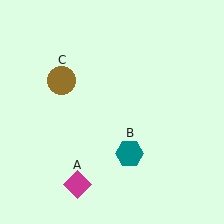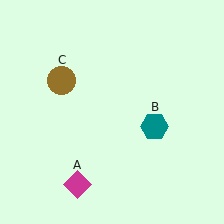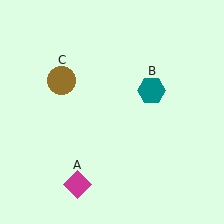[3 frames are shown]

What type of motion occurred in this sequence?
The teal hexagon (object B) rotated counterclockwise around the center of the scene.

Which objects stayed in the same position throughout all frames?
Magenta diamond (object A) and brown circle (object C) remained stationary.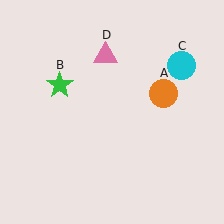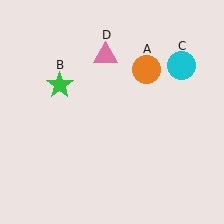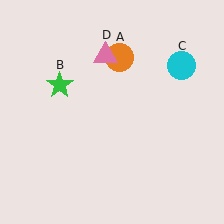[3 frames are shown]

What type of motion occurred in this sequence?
The orange circle (object A) rotated counterclockwise around the center of the scene.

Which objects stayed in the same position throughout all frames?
Green star (object B) and cyan circle (object C) and pink triangle (object D) remained stationary.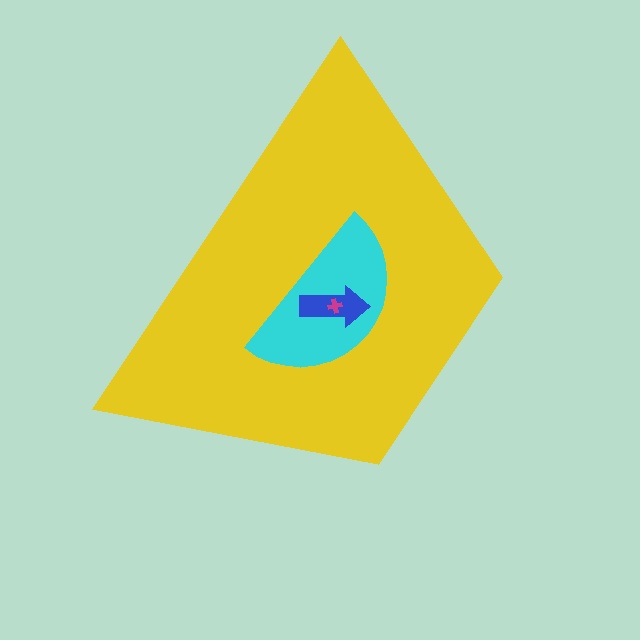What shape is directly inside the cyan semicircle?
The blue arrow.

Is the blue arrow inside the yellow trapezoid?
Yes.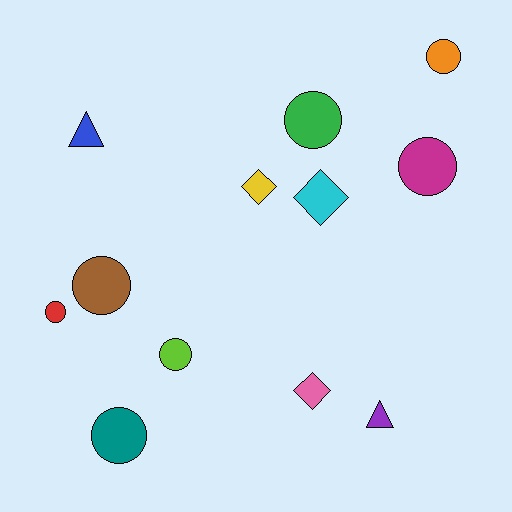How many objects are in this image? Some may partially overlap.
There are 12 objects.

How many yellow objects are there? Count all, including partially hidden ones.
There is 1 yellow object.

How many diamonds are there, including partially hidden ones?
There are 3 diamonds.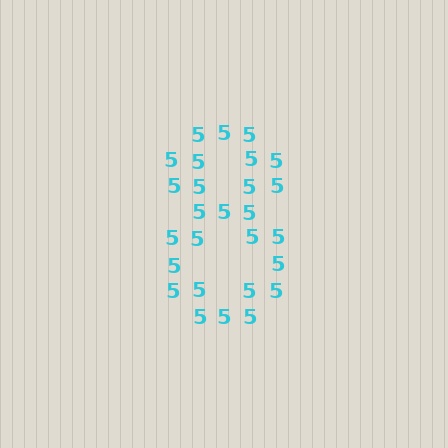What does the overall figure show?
The overall figure shows the digit 8.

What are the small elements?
The small elements are digit 5's.